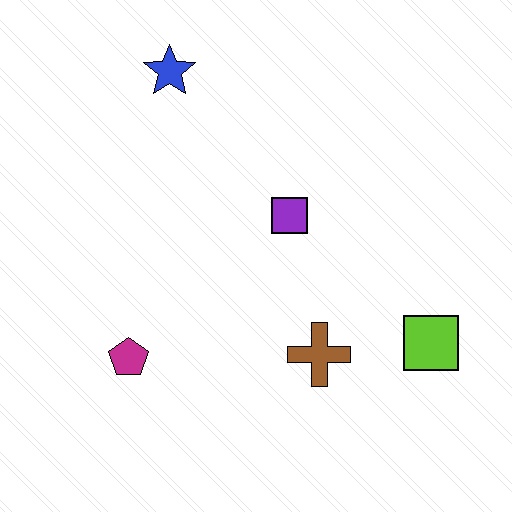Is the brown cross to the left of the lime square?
Yes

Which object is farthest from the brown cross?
The blue star is farthest from the brown cross.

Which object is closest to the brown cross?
The lime square is closest to the brown cross.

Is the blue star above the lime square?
Yes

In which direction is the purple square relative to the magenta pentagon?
The purple square is to the right of the magenta pentagon.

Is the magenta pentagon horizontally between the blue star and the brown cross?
No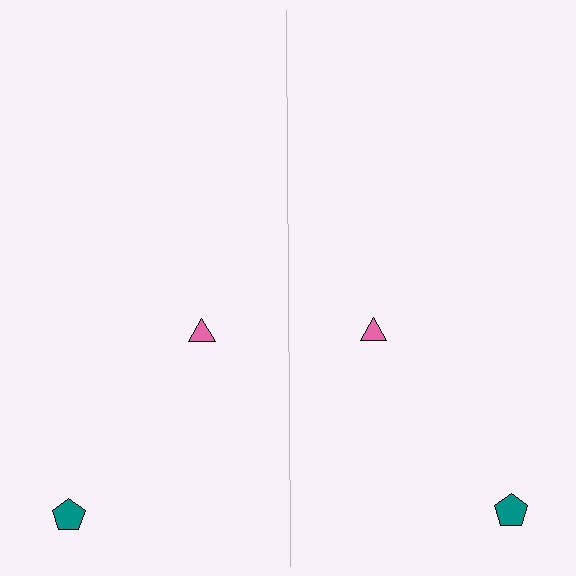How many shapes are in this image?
There are 4 shapes in this image.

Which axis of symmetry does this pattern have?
The pattern has a vertical axis of symmetry running through the center of the image.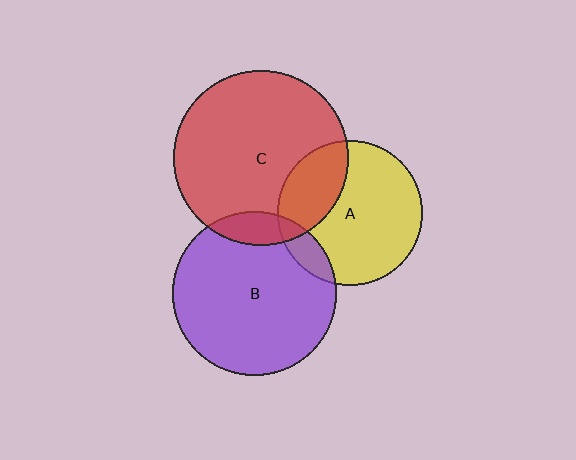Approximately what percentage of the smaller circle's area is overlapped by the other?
Approximately 10%.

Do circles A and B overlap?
Yes.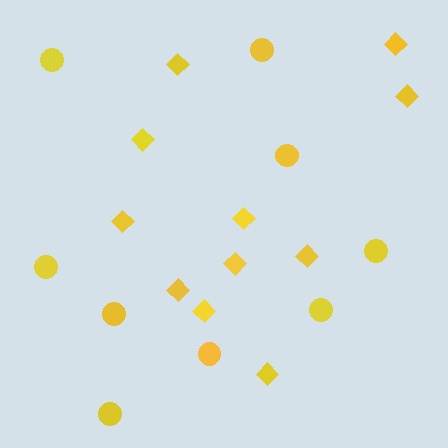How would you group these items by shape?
There are 2 groups: one group of circles (9) and one group of diamonds (11).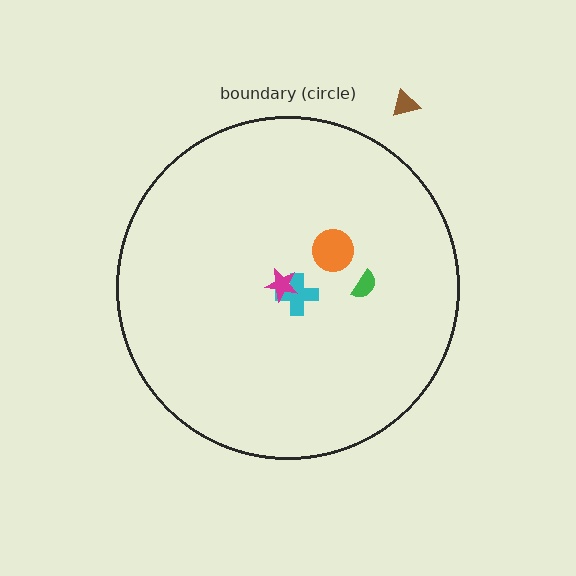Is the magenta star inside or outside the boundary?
Inside.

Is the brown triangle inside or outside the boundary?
Outside.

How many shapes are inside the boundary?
4 inside, 1 outside.